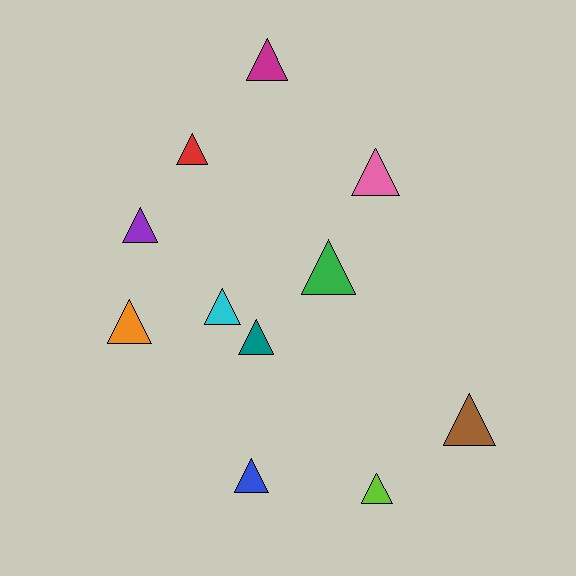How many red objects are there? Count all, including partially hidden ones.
There is 1 red object.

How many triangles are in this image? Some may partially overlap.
There are 11 triangles.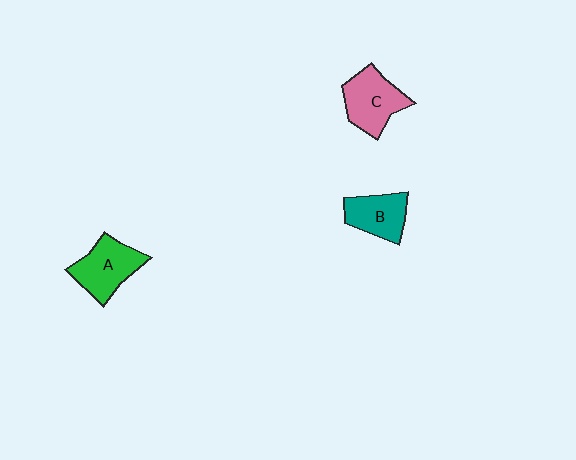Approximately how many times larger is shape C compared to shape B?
Approximately 1.2 times.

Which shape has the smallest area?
Shape B (teal).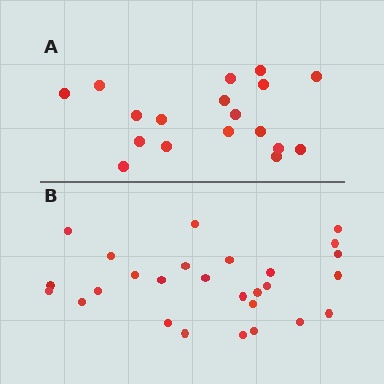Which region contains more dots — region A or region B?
Region B (the bottom region) has more dots.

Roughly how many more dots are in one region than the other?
Region B has roughly 8 or so more dots than region A.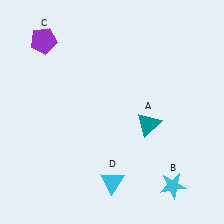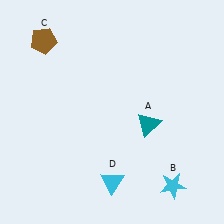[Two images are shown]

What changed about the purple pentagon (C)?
In Image 1, C is purple. In Image 2, it changed to brown.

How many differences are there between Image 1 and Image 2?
There is 1 difference between the two images.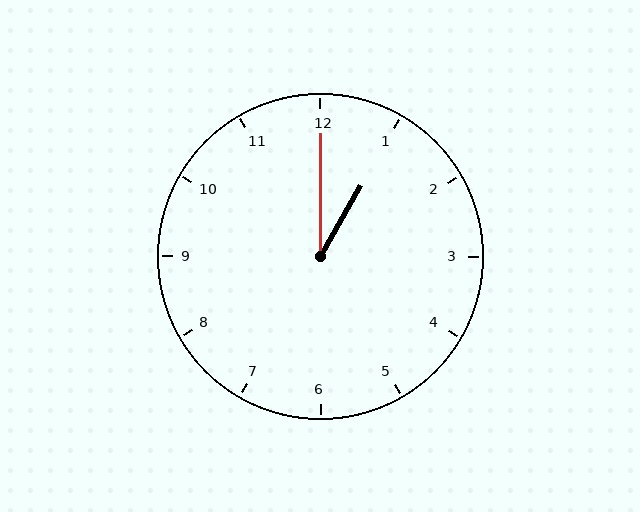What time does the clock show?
1:00.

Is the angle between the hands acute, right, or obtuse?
It is acute.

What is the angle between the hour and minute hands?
Approximately 30 degrees.